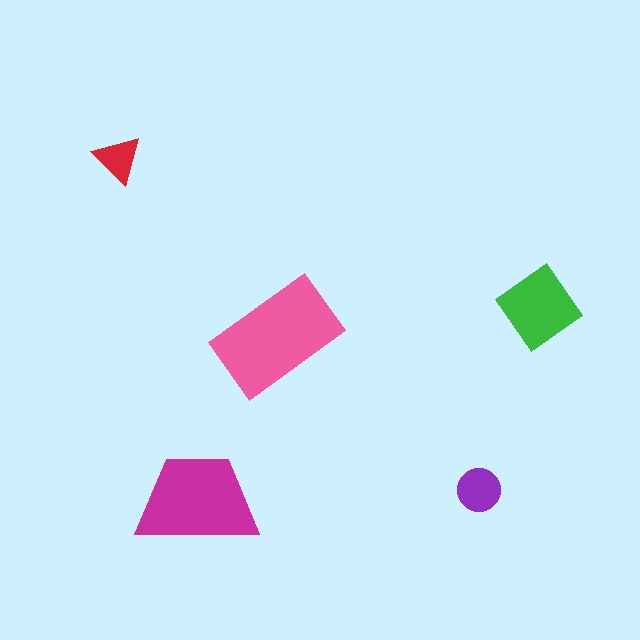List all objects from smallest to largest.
The red triangle, the purple circle, the green diamond, the magenta trapezoid, the pink rectangle.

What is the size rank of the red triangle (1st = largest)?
5th.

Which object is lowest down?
The magenta trapezoid is bottommost.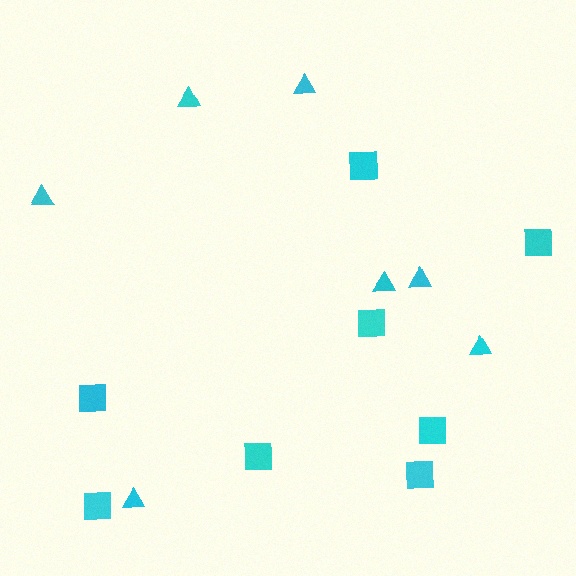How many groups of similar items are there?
There are 2 groups: one group of triangles (7) and one group of squares (8).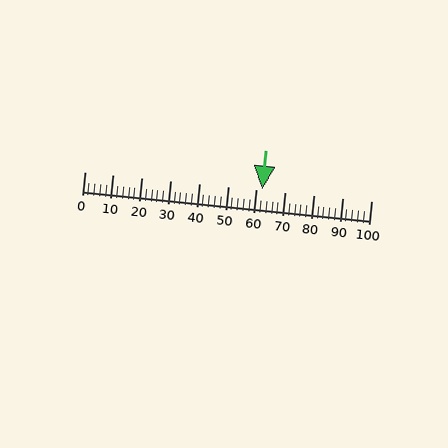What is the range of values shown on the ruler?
The ruler shows values from 0 to 100.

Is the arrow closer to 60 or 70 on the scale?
The arrow is closer to 60.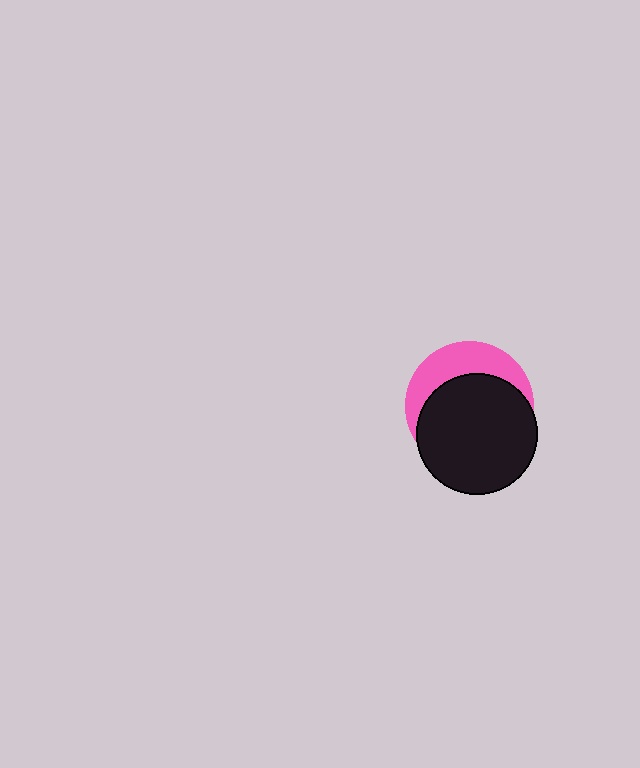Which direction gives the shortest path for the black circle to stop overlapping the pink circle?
Moving down gives the shortest separation.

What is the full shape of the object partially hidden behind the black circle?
The partially hidden object is a pink circle.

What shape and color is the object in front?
The object in front is a black circle.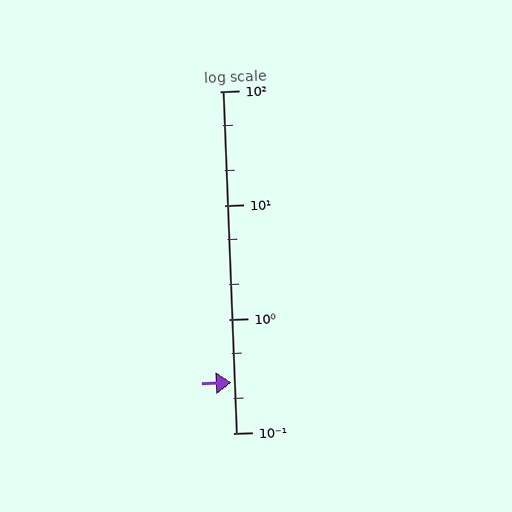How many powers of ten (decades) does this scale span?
The scale spans 3 decades, from 0.1 to 100.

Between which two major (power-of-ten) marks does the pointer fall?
The pointer is between 0.1 and 1.